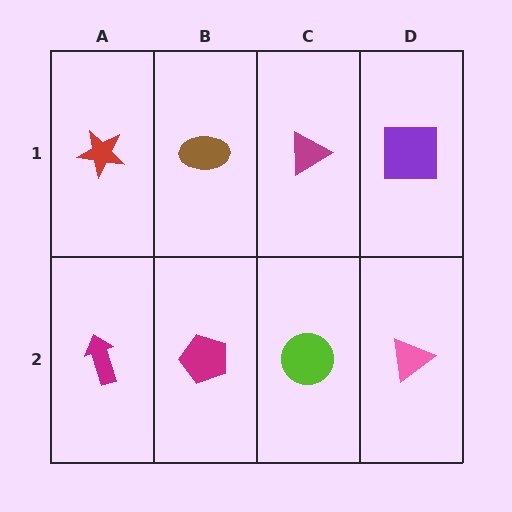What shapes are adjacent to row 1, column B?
A magenta pentagon (row 2, column B), a red star (row 1, column A), a magenta triangle (row 1, column C).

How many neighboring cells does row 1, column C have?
3.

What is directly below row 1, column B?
A magenta pentagon.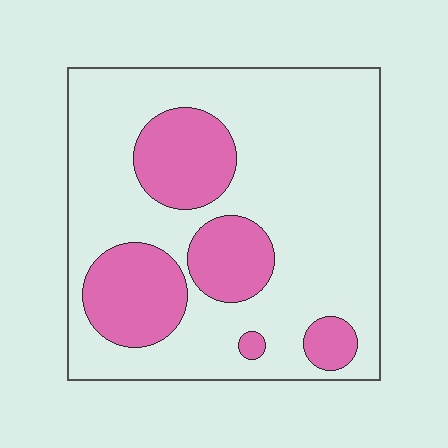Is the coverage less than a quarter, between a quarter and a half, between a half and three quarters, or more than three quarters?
Between a quarter and a half.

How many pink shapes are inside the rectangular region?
5.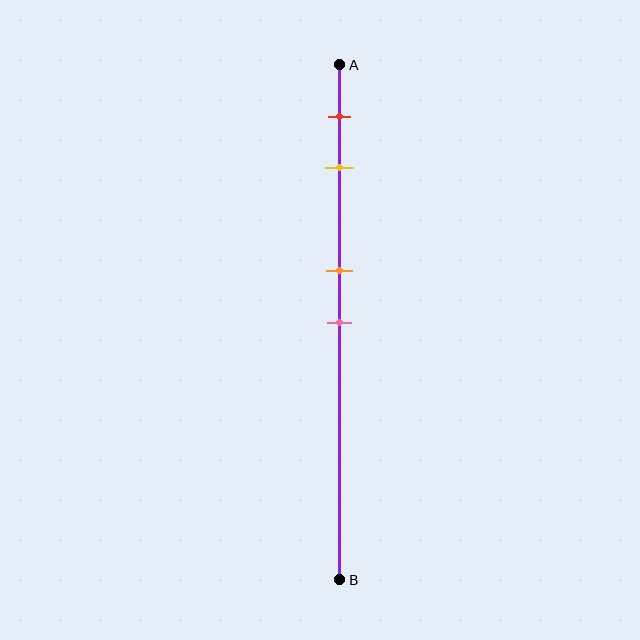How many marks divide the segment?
There are 4 marks dividing the segment.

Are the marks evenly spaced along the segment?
No, the marks are not evenly spaced.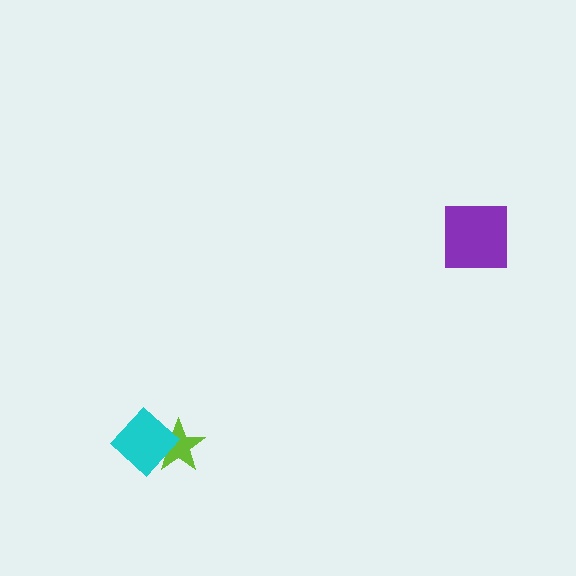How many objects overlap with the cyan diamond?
1 object overlaps with the cyan diamond.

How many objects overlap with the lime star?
1 object overlaps with the lime star.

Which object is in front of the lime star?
The cyan diamond is in front of the lime star.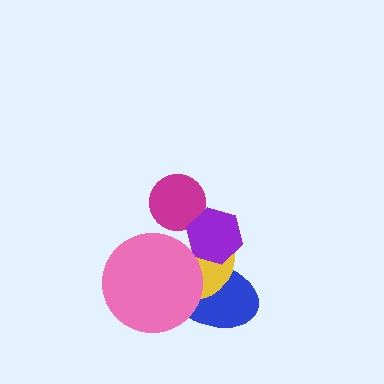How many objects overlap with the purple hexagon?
3 objects overlap with the purple hexagon.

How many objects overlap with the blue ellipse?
3 objects overlap with the blue ellipse.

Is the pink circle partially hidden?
No, no other shape covers it.